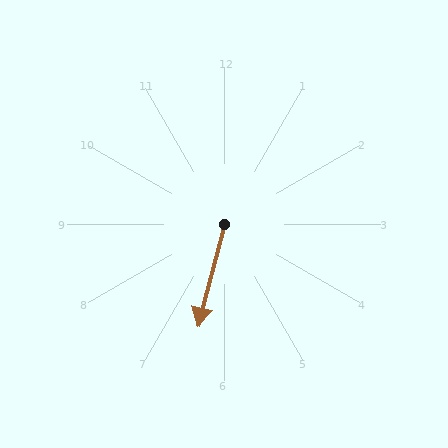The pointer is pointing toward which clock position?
Roughly 6 o'clock.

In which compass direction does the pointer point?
South.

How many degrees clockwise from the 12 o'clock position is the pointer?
Approximately 195 degrees.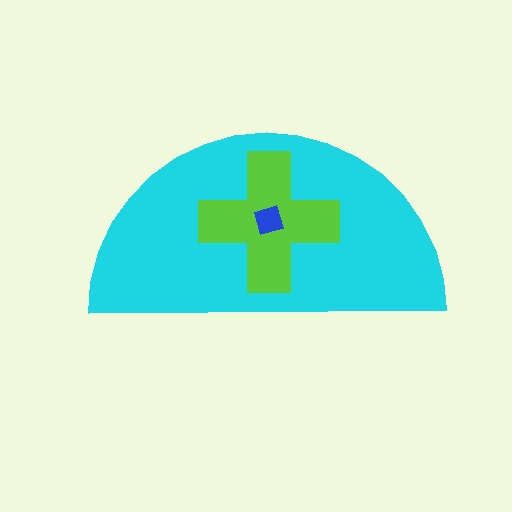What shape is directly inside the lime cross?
The blue square.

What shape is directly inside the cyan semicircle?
The lime cross.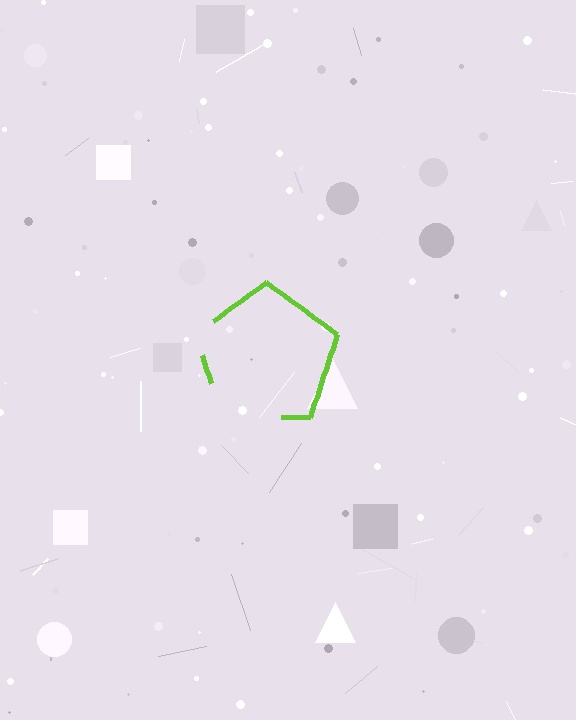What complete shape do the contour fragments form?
The contour fragments form a pentagon.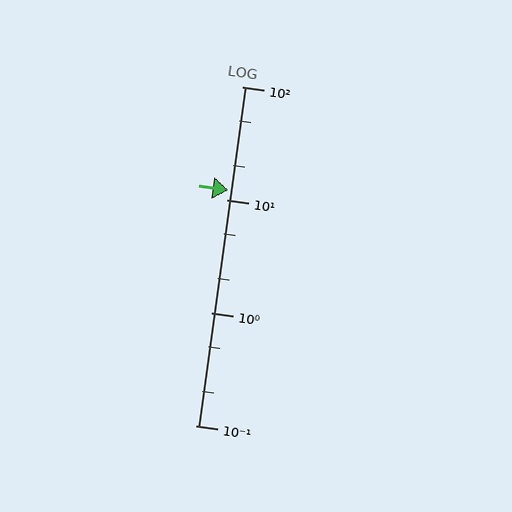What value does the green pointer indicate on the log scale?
The pointer indicates approximately 12.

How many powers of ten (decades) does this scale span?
The scale spans 3 decades, from 0.1 to 100.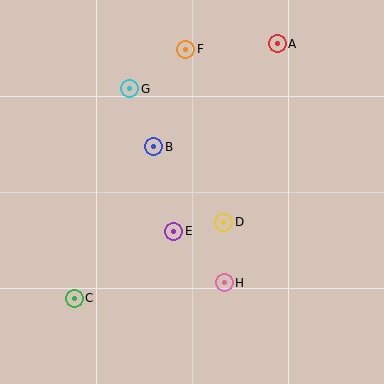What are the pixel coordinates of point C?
Point C is at (74, 298).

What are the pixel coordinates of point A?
Point A is at (277, 44).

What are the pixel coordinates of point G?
Point G is at (130, 89).